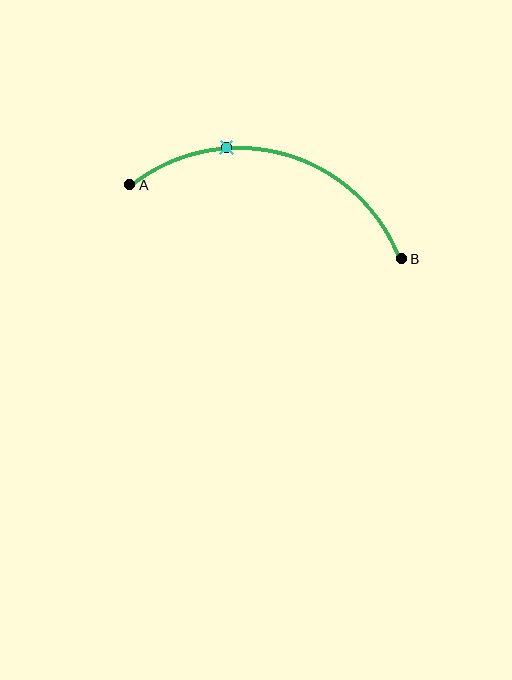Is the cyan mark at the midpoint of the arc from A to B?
No. The cyan mark lies on the arc but is closer to endpoint A. The arc midpoint would be at the point on the curve equidistant along the arc from both A and B.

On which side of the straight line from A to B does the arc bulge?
The arc bulges above the straight line connecting A and B.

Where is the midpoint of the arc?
The arc midpoint is the point on the curve farthest from the straight line joining A and B. It sits above that line.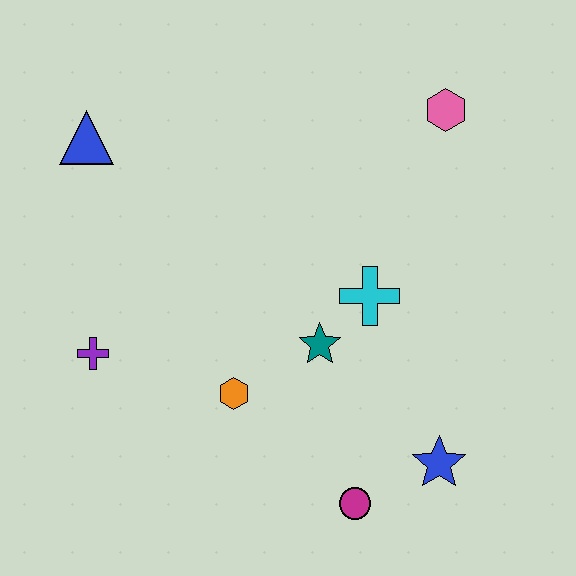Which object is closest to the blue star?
The magenta circle is closest to the blue star.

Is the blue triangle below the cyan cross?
No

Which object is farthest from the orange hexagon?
The pink hexagon is farthest from the orange hexagon.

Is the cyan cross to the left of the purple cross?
No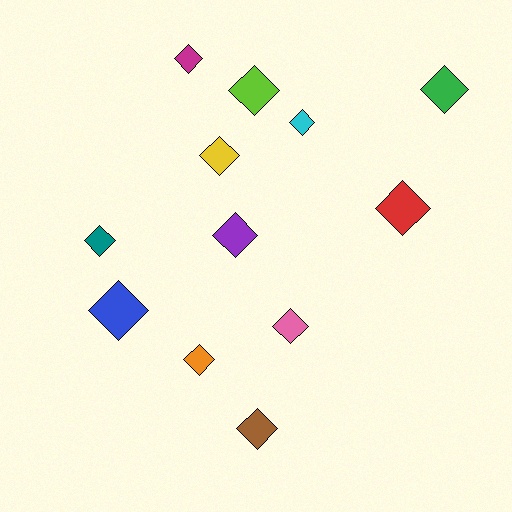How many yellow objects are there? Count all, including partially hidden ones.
There is 1 yellow object.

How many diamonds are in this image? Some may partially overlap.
There are 12 diamonds.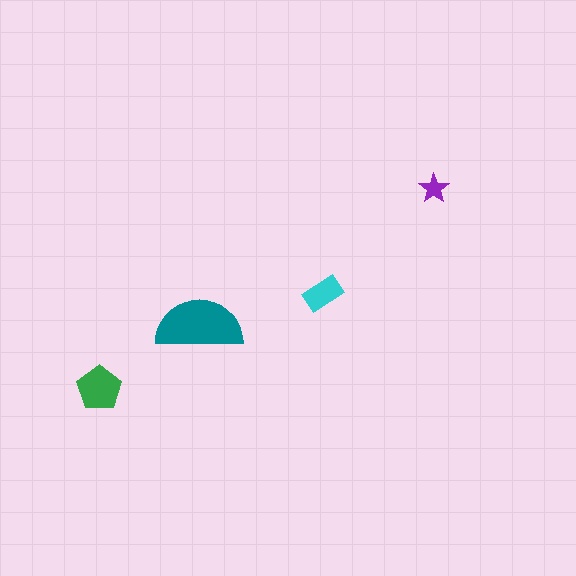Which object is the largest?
The teal semicircle.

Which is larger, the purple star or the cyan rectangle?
The cyan rectangle.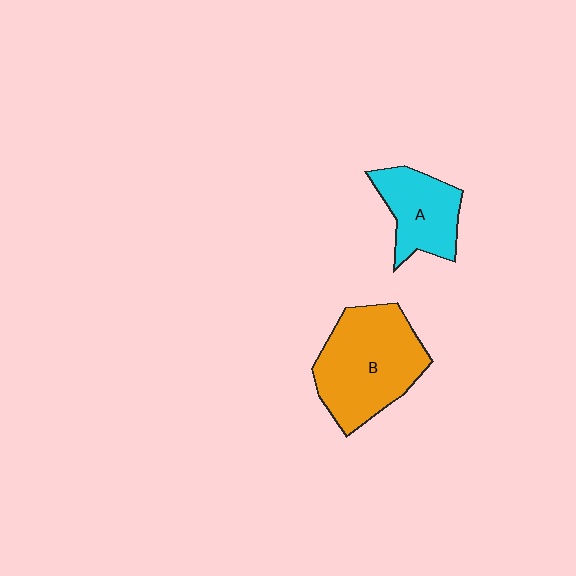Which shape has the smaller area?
Shape A (cyan).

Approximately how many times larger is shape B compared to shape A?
Approximately 1.7 times.